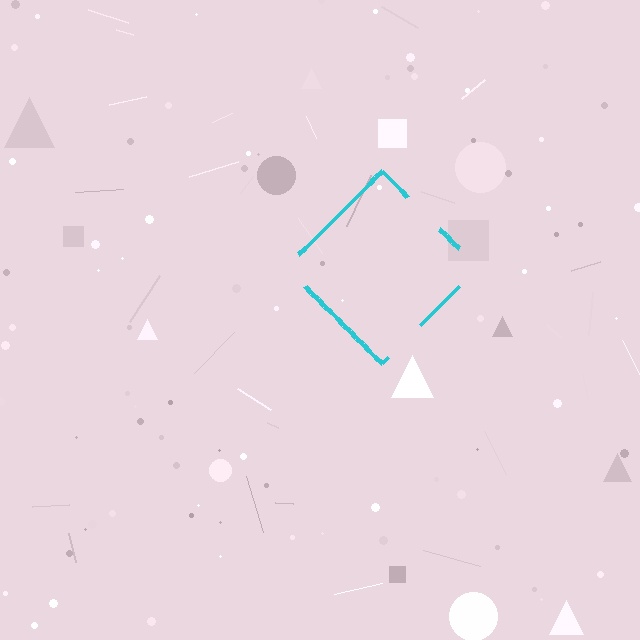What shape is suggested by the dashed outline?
The dashed outline suggests a diamond.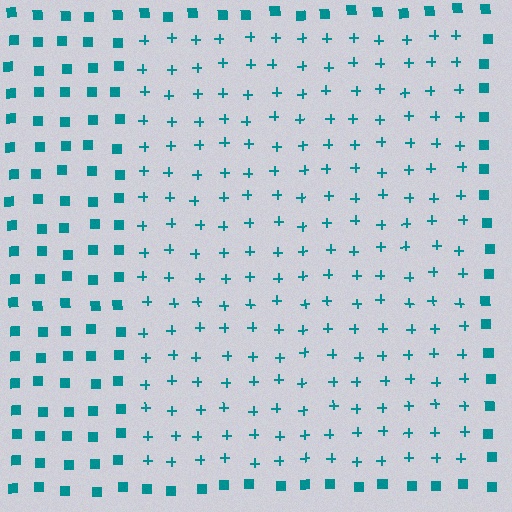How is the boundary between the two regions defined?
The boundary is defined by a change in element shape: plus signs inside vs. squares outside. All elements share the same color and spacing.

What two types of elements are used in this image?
The image uses plus signs inside the rectangle region and squares outside it.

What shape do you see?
I see a rectangle.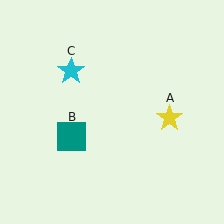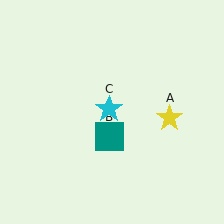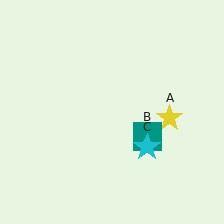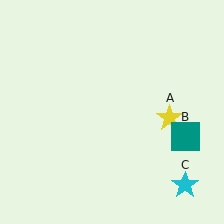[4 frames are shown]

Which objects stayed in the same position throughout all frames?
Yellow star (object A) remained stationary.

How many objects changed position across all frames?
2 objects changed position: teal square (object B), cyan star (object C).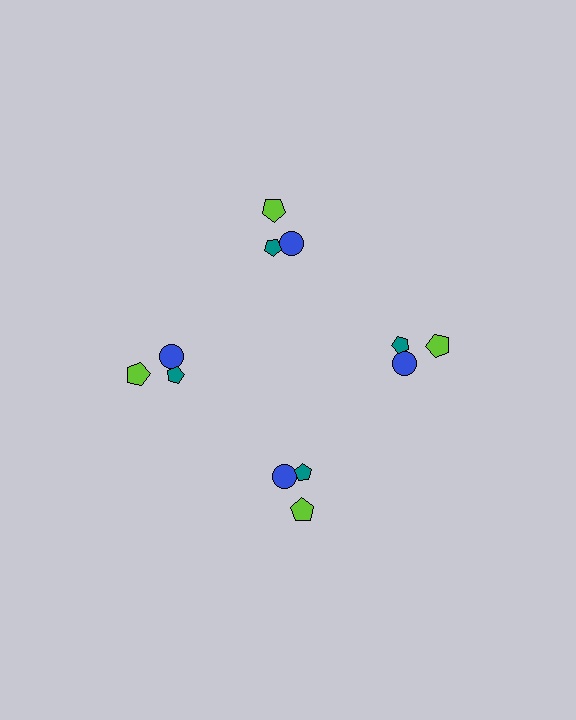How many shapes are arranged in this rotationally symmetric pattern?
There are 12 shapes, arranged in 4 groups of 3.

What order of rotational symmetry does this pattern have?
This pattern has 4-fold rotational symmetry.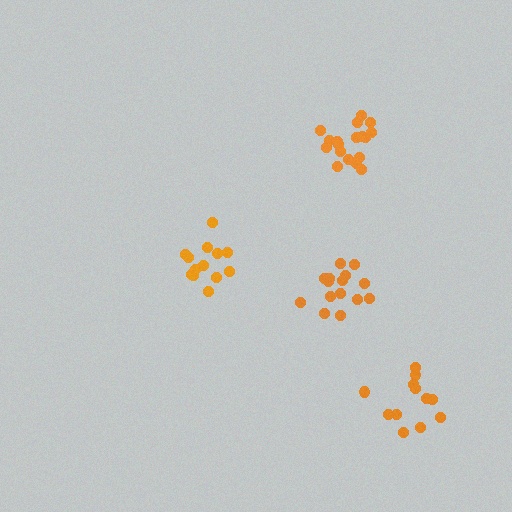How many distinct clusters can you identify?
There are 4 distinct clusters.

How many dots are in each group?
Group 1: 18 dots, Group 2: 15 dots, Group 3: 13 dots, Group 4: 12 dots (58 total).